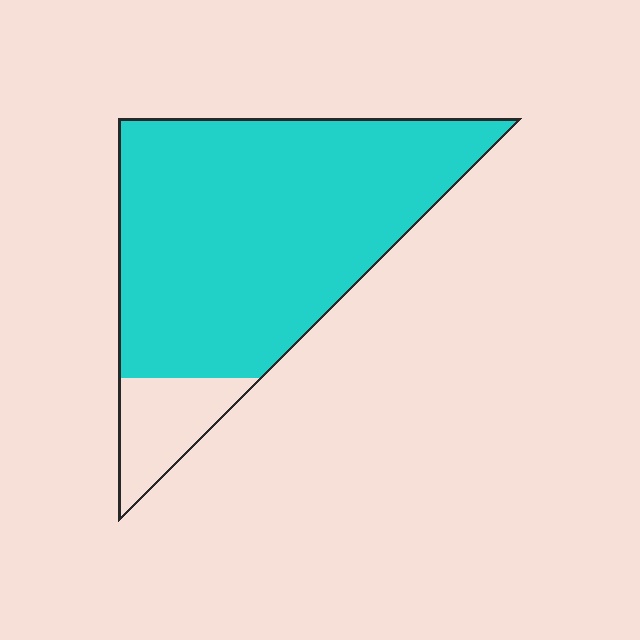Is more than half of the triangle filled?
Yes.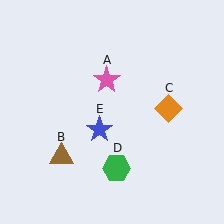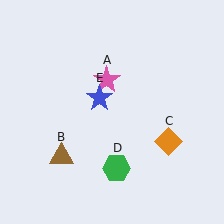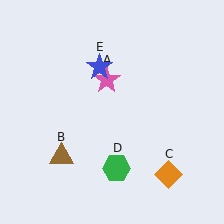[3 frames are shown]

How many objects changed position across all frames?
2 objects changed position: orange diamond (object C), blue star (object E).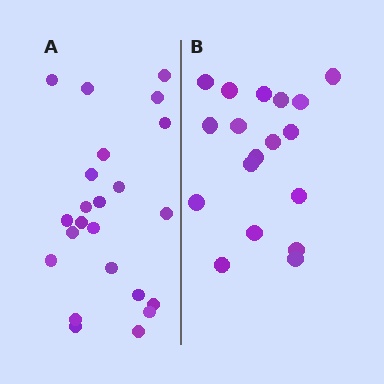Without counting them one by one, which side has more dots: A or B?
Region A (the left region) has more dots.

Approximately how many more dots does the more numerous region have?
Region A has about 5 more dots than region B.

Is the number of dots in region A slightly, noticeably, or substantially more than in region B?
Region A has noticeably more, but not dramatically so. The ratio is roughly 1.3 to 1.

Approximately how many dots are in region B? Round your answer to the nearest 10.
About 20 dots. (The exact count is 18, which rounds to 20.)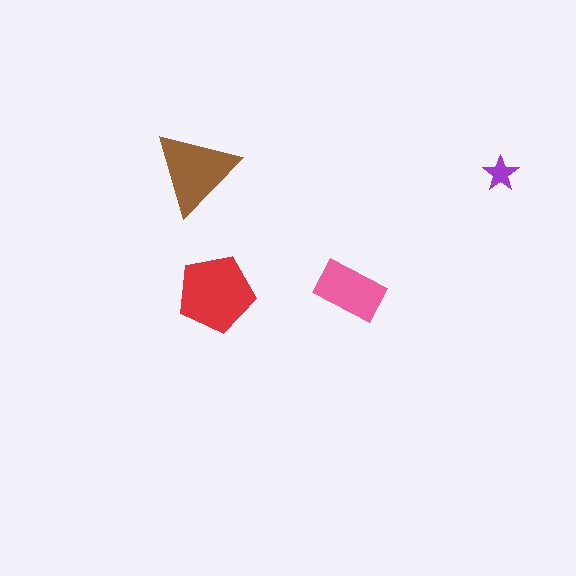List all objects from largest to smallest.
The red pentagon, the brown triangle, the pink rectangle, the purple star.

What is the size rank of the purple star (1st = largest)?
4th.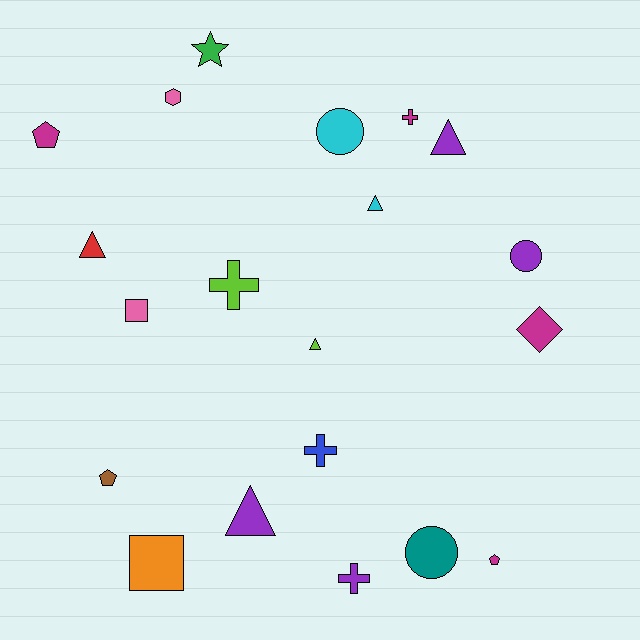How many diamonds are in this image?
There is 1 diamond.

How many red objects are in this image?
There is 1 red object.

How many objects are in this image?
There are 20 objects.